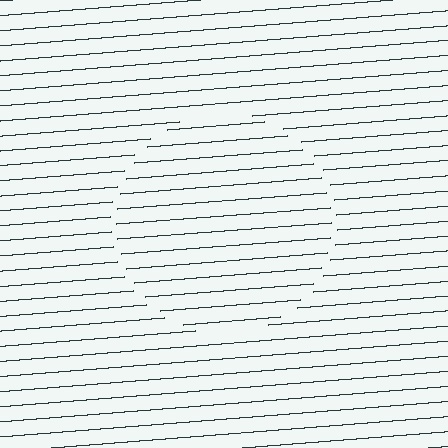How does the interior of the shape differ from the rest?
The interior of the shape contains the same grating, shifted by half a period — the contour is defined by the phase discontinuity where line-ends from the inner and outer gratings abut.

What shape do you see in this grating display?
An illusory circle. The interior of the shape contains the same grating, shifted by half a period — the contour is defined by the phase discontinuity where line-ends from the inner and outer gratings abut.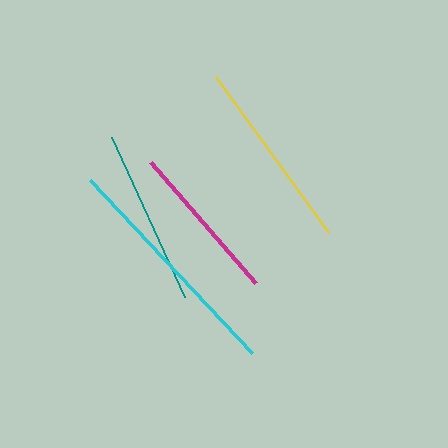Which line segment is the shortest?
The magenta line is the shortest at approximately 161 pixels.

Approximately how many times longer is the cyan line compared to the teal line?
The cyan line is approximately 1.3 times the length of the teal line.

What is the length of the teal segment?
The teal segment is approximately 177 pixels long.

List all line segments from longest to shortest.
From longest to shortest: cyan, yellow, teal, magenta.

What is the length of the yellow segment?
The yellow segment is approximately 193 pixels long.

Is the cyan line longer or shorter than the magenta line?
The cyan line is longer than the magenta line.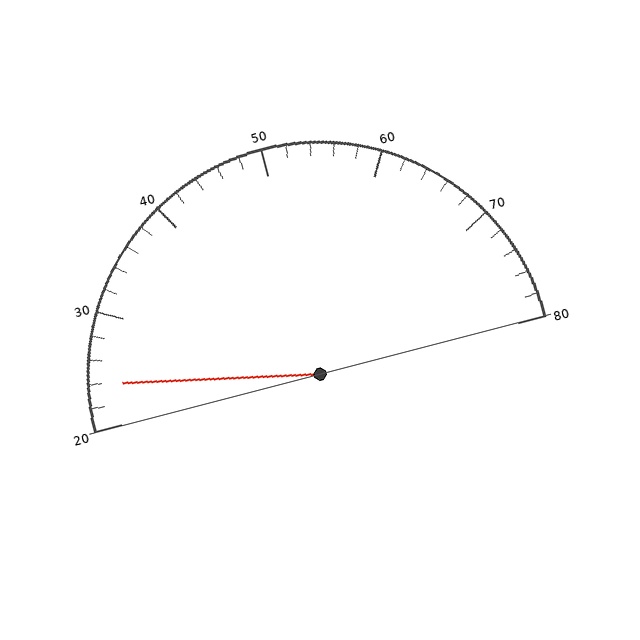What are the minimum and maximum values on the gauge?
The gauge ranges from 20 to 80.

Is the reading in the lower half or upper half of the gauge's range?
The reading is in the lower half of the range (20 to 80).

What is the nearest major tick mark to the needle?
The nearest major tick mark is 20.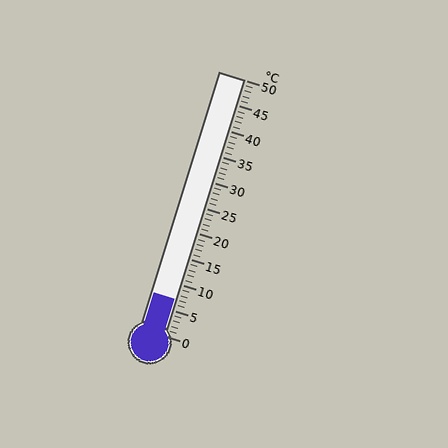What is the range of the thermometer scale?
The thermometer scale ranges from 0°C to 50°C.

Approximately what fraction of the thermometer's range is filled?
The thermometer is filled to approximately 15% of its range.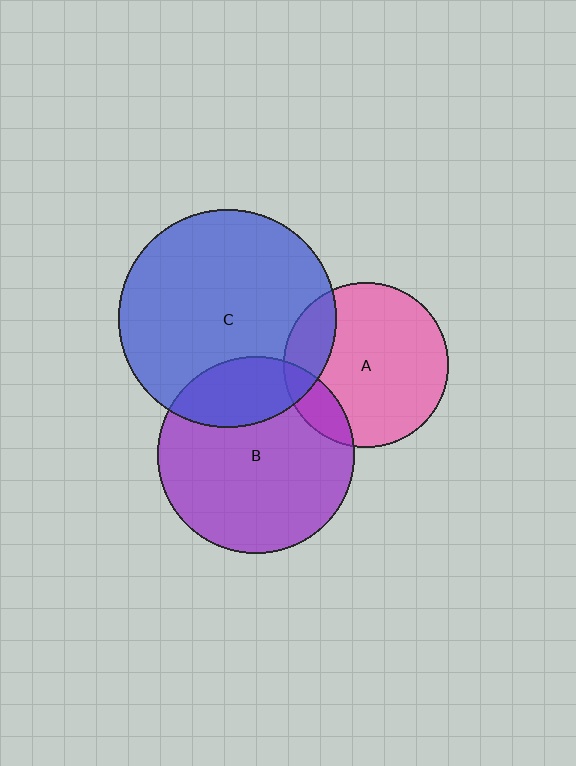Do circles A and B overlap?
Yes.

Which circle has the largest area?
Circle C (blue).